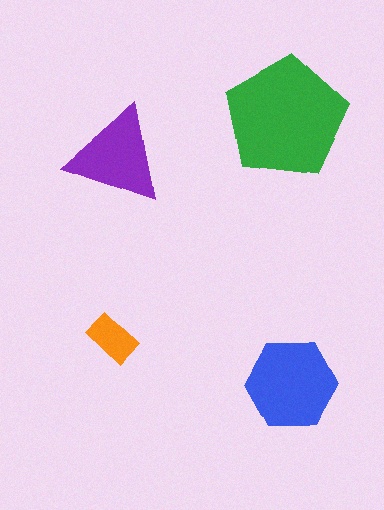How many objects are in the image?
There are 4 objects in the image.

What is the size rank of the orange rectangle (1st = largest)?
4th.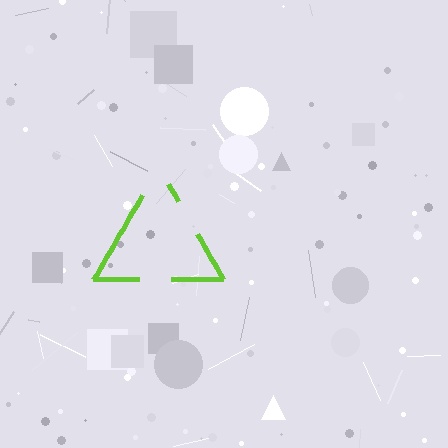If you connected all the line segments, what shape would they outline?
They would outline a triangle.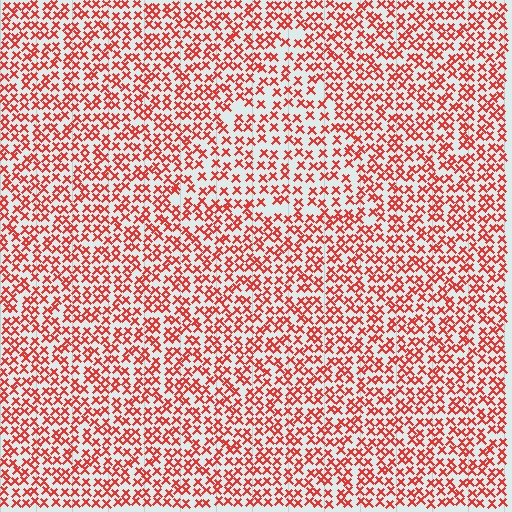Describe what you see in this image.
The image contains small red elements arranged at two different densities. A triangle-shaped region is visible where the elements are less densely packed than the surrounding area.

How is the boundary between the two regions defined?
The boundary is defined by a change in element density (approximately 1.4x ratio). All elements are the same color, size, and shape.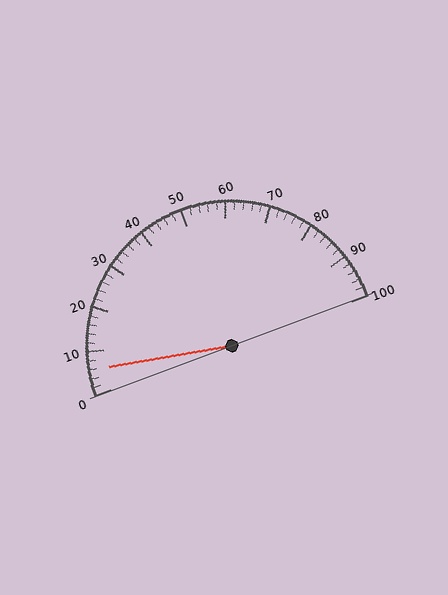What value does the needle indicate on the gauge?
The needle indicates approximately 6.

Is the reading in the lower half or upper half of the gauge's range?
The reading is in the lower half of the range (0 to 100).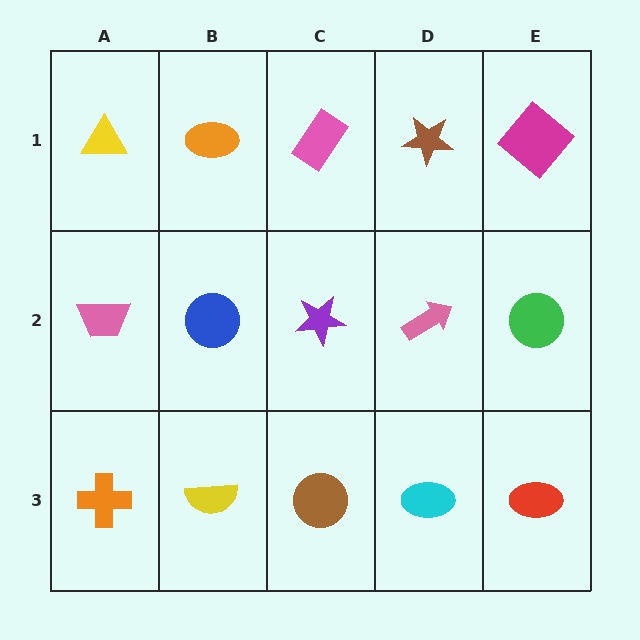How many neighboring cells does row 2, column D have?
4.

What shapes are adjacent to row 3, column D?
A pink arrow (row 2, column D), a brown circle (row 3, column C), a red ellipse (row 3, column E).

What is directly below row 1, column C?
A purple star.